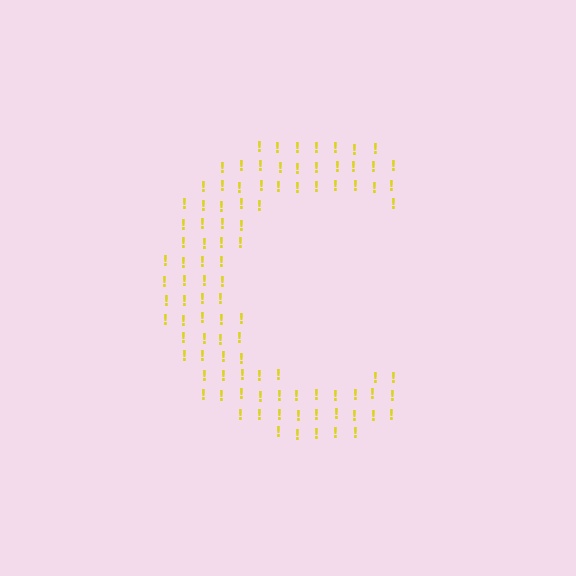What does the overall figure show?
The overall figure shows the letter C.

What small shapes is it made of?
It is made of small exclamation marks.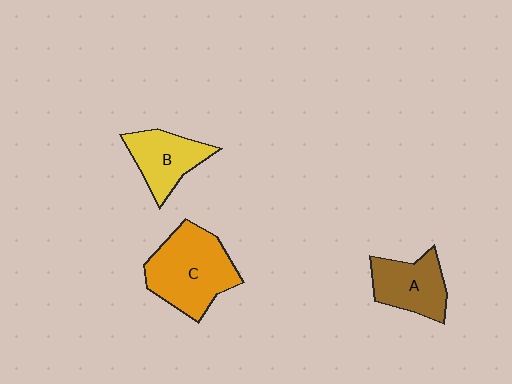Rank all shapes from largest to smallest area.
From largest to smallest: C (orange), A (brown), B (yellow).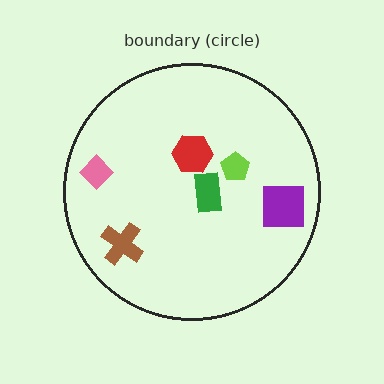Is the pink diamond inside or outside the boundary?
Inside.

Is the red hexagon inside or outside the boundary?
Inside.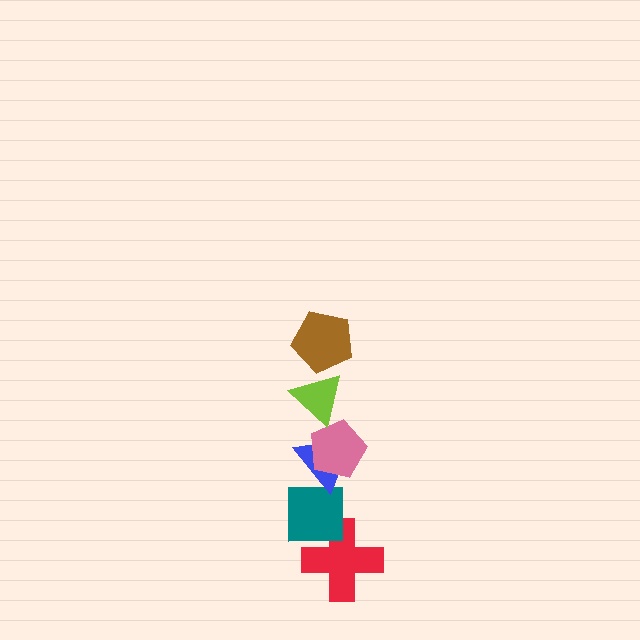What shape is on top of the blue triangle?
The pink pentagon is on top of the blue triangle.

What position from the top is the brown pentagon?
The brown pentagon is 1st from the top.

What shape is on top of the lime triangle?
The brown pentagon is on top of the lime triangle.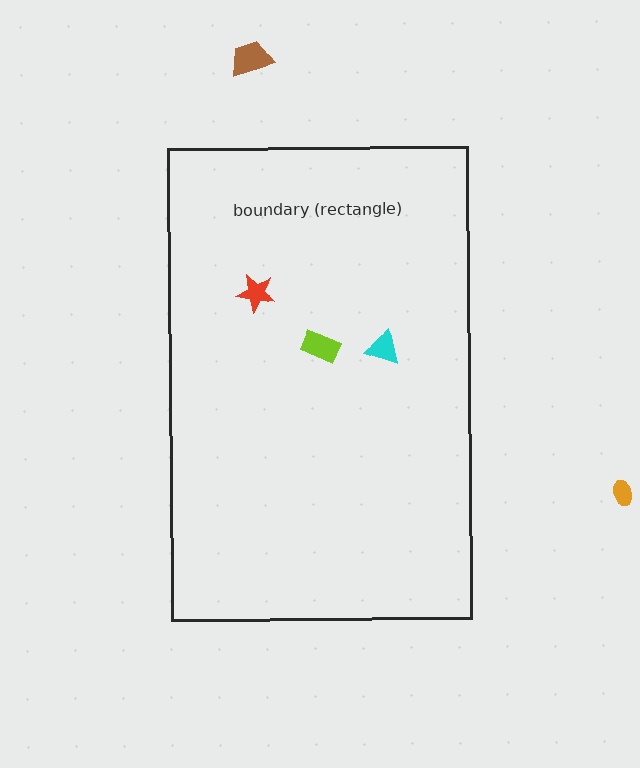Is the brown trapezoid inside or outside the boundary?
Outside.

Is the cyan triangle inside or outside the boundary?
Inside.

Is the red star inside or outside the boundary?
Inside.